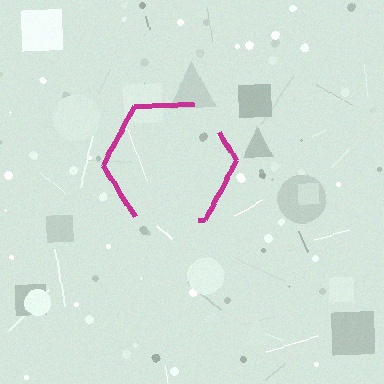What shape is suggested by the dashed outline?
The dashed outline suggests a hexagon.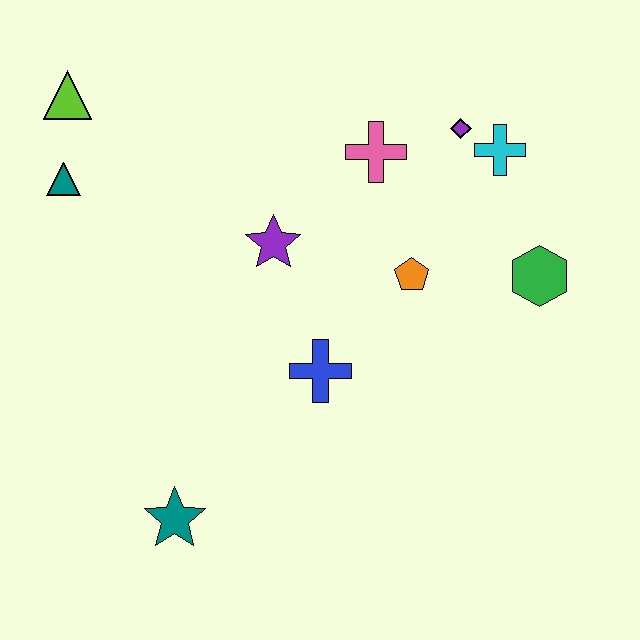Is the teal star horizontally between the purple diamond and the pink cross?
No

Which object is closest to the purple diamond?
The cyan cross is closest to the purple diamond.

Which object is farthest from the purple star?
The teal star is farthest from the purple star.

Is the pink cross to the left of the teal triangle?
No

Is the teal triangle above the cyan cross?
No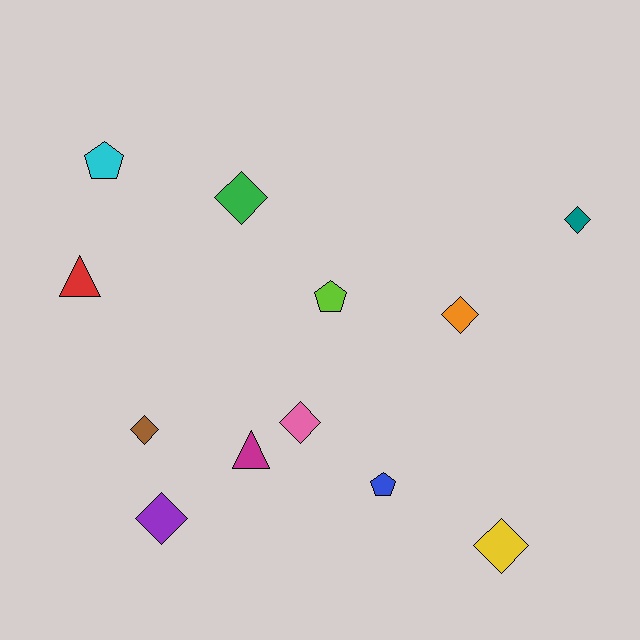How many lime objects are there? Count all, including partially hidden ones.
There is 1 lime object.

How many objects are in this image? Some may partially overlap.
There are 12 objects.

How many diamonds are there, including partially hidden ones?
There are 7 diamonds.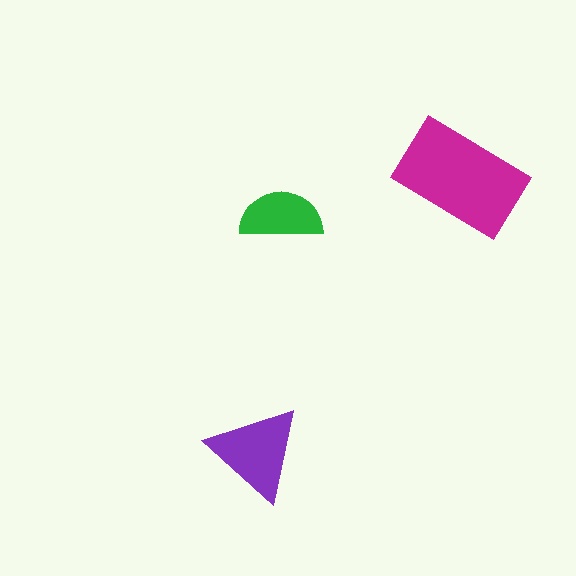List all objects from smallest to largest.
The green semicircle, the purple triangle, the magenta rectangle.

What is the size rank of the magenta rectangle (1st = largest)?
1st.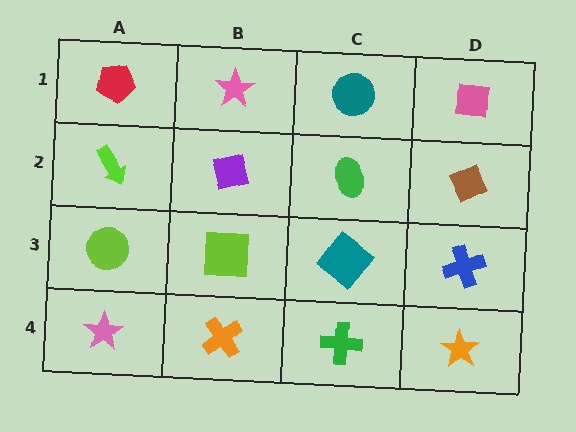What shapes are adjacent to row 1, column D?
A brown diamond (row 2, column D), a teal circle (row 1, column C).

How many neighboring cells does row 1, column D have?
2.